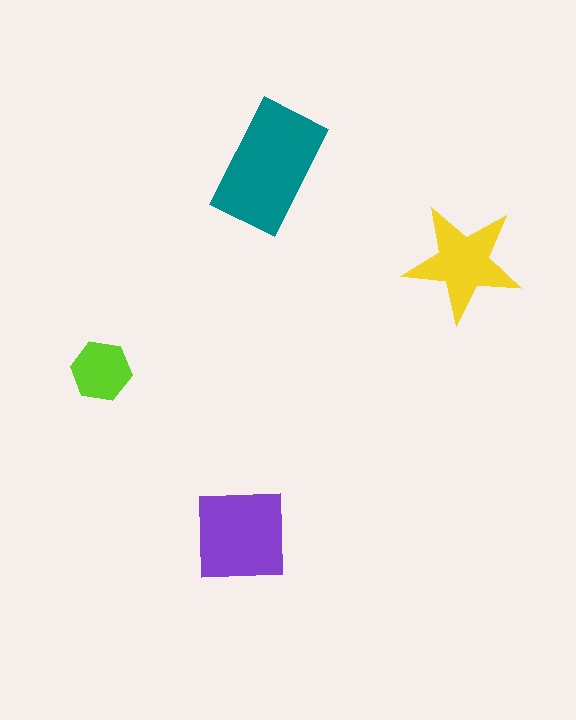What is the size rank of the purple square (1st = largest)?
2nd.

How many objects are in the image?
There are 4 objects in the image.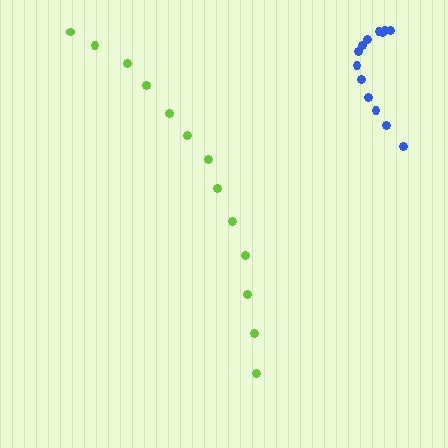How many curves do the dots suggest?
There are 2 distinct paths.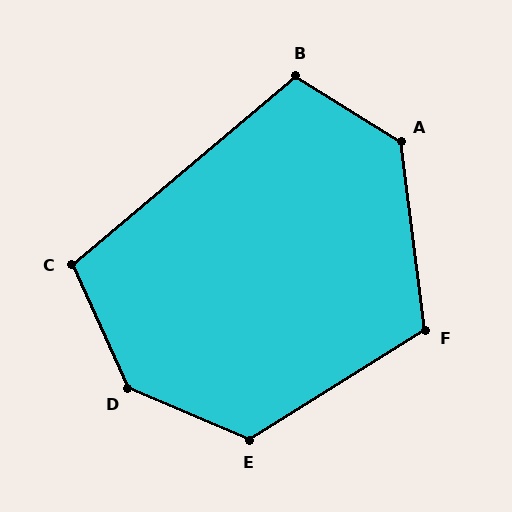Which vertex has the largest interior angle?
D, at approximately 137 degrees.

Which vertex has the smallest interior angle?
C, at approximately 106 degrees.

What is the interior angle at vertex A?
Approximately 129 degrees (obtuse).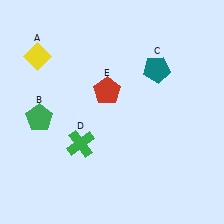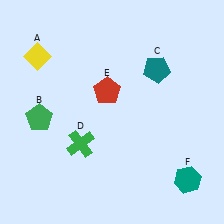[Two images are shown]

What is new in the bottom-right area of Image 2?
A teal hexagon (F) was added in the bottom-right area of Image 2.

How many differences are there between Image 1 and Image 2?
There is 1 difference between the two images.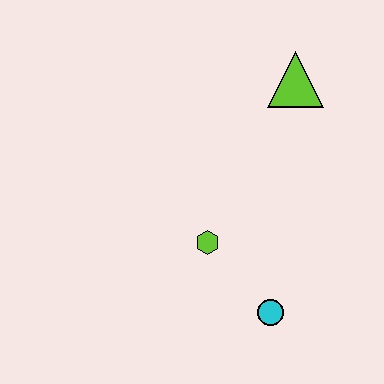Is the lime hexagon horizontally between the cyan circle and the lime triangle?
No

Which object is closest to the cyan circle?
The lime hexagon is closest to the cyan circle.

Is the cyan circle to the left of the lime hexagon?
No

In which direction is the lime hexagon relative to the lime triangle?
The lime hexagon is below the lime triangle.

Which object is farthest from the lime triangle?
The cyan circle is farthest from the lime triangle.